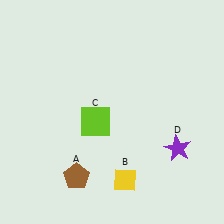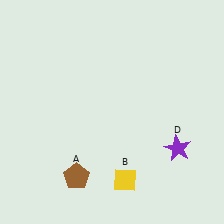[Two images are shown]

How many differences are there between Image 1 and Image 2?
There is 1 difference between the two images.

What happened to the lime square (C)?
The lime square (C) was removed in Image 2. It was in the bottom-left area of Image 1.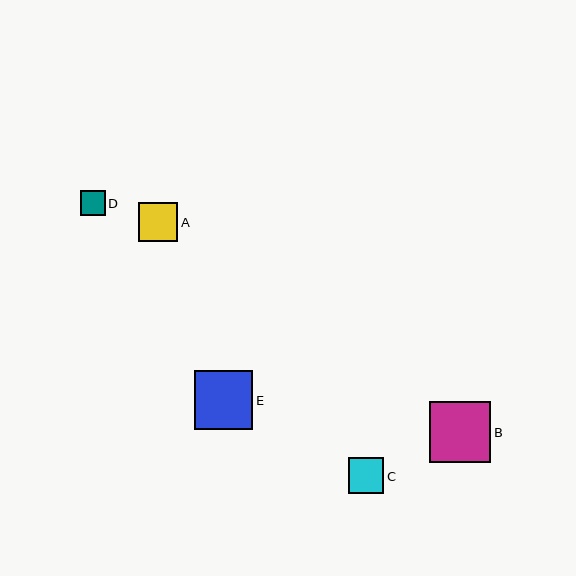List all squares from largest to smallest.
From largest to smallest: B, E, A, C, D.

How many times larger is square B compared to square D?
Square B is approximately 2.5 times the size of square D.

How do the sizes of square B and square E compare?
Square B and square E are approximately the same size.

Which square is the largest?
Square B is the largest with a size of approximately 61 pixels.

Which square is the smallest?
Square D is the smallest with a size of approximately 25 pixels.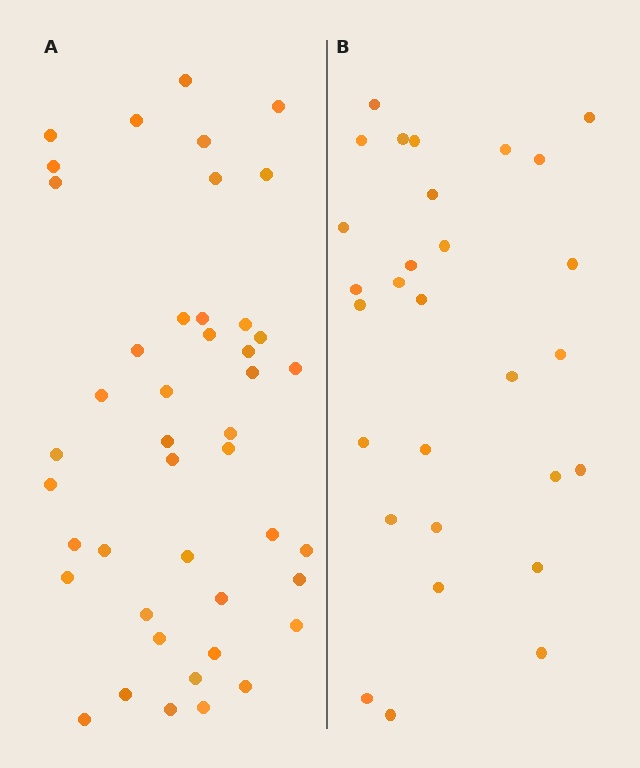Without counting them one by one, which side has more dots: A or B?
Region A (the left region) has more dots.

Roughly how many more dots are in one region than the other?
Region A has approximately 15 more dots than region B.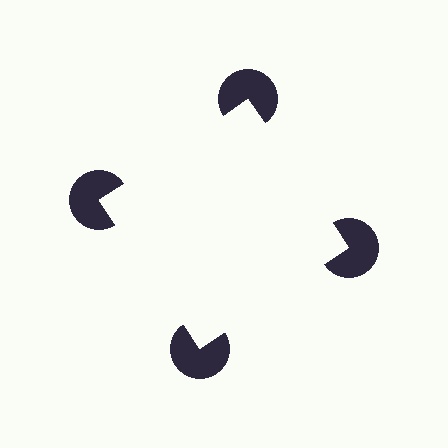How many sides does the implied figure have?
4 sides.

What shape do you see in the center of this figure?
An illusory square — its edges are inferred from the aligned wedge cuts in the pac-man discs, not physically drawn.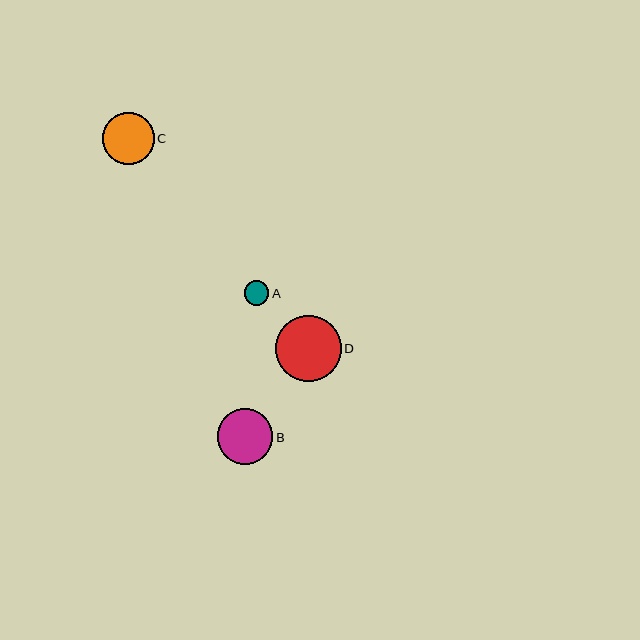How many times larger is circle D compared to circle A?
Circle D is approximately 2.7 times the size of circle A.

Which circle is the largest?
Circle D is the largest with a size of approximately 66 pixels.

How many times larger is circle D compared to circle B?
Circle D is approximately 1.2 times the size of circle B.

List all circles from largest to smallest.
From largest to smallest: D, B, C, A.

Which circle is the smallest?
Circle A is the smallest with a size of approximately 25 pixels.